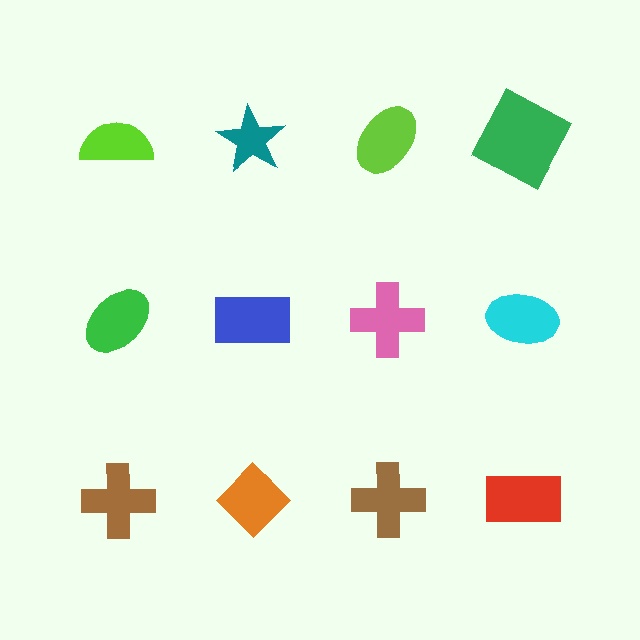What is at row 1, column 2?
A teal star.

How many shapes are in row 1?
4 shapes.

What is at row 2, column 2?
A blue rectangle.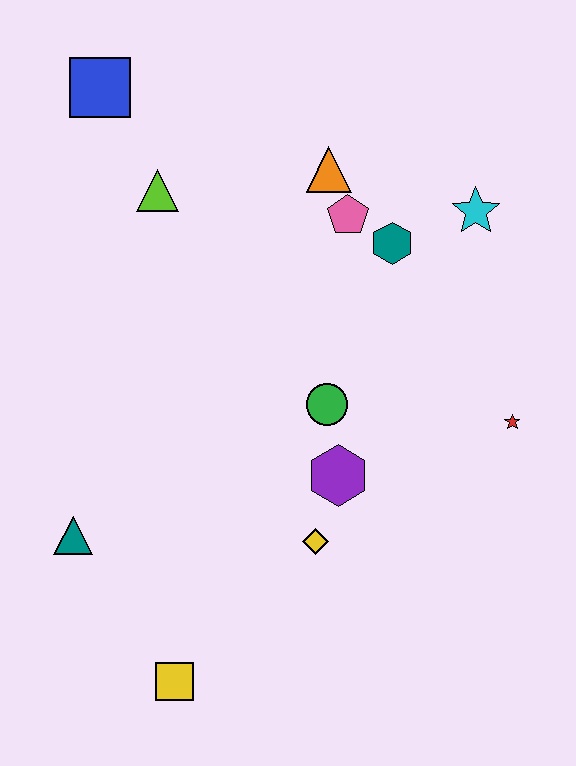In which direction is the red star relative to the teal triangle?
The red star is to the right of the teal triangle.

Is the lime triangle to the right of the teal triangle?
Yes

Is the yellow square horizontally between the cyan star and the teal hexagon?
No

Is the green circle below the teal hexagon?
Yes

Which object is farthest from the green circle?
The blue square is farthest from the green circle.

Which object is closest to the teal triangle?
The yellow square is closest to the teal triangle.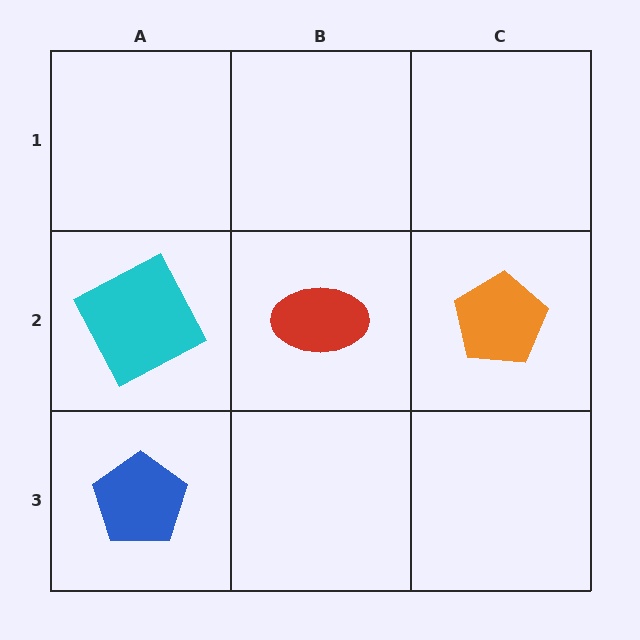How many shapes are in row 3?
1 shape.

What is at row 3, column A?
A blue pentagon.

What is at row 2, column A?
A cyan square.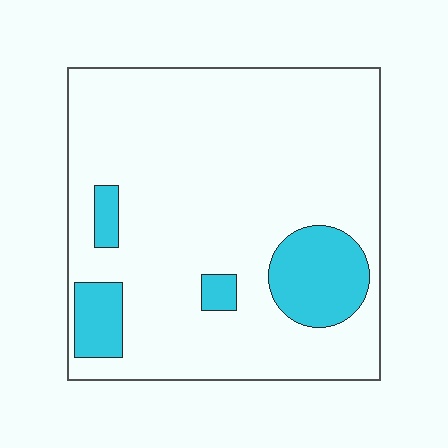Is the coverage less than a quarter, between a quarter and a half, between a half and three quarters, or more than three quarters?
Less than a quarter.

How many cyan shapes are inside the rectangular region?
4.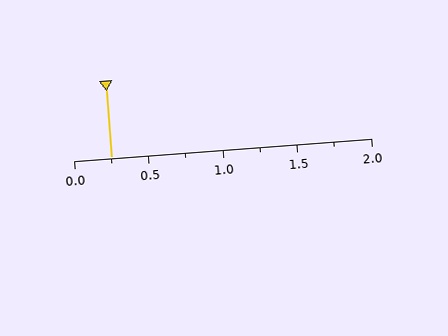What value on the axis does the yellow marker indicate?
The marker indicates approximately 0.25.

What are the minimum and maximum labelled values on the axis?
The axis runs from 0.0 to 2.0.